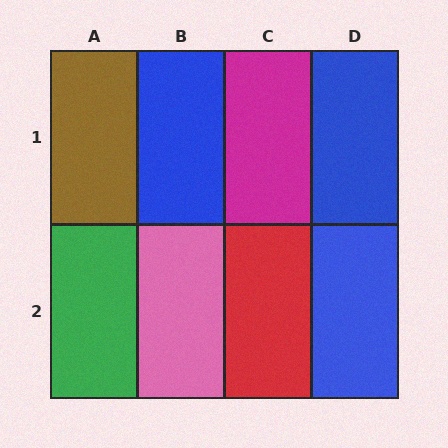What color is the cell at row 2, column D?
Blue.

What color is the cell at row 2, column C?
Red.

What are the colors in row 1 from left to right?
Brown, blue, magenta, blue.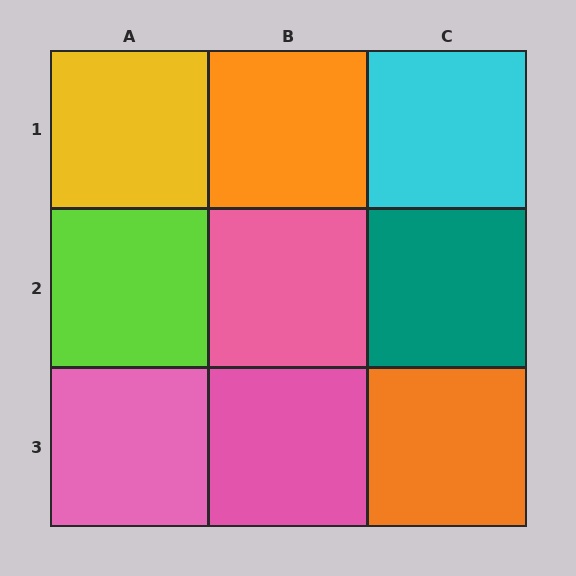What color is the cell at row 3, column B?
Pink.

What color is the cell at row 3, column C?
Orange.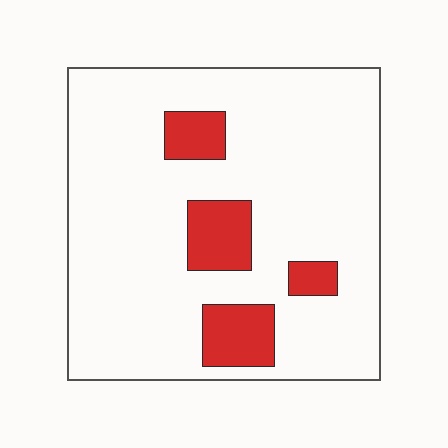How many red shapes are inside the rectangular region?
4.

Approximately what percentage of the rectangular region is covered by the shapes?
Approximately 15%.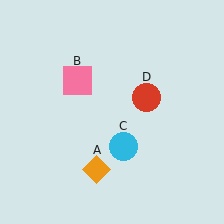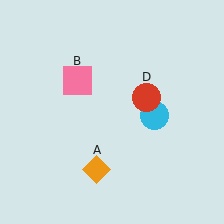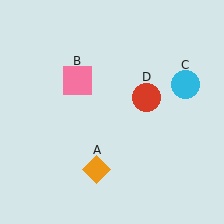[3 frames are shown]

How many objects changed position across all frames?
1 object changed position: cyan circle (object C).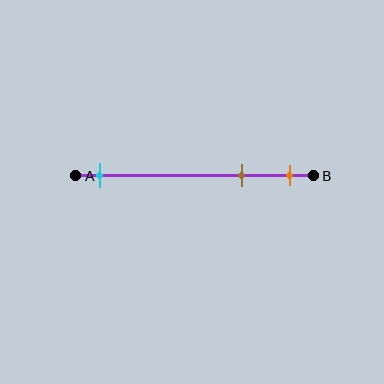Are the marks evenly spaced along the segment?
No, the marks are not evenly spaced.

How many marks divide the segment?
There are 3 marks dividing the segment.